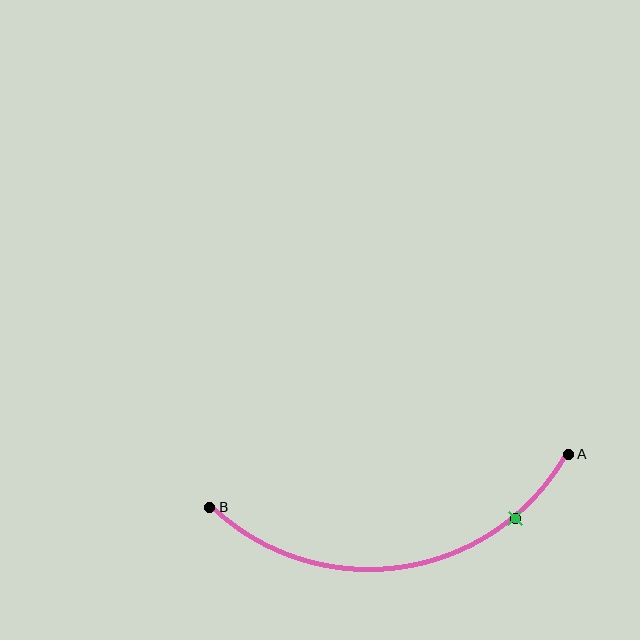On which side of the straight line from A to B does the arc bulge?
The arc bulges below the straight line connecting A and B.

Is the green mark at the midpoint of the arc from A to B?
No. The green mark lies on the arc but is closer to endpoint A. The arc midpoint would be at the point on the curve equidistant along the arc from both A and B.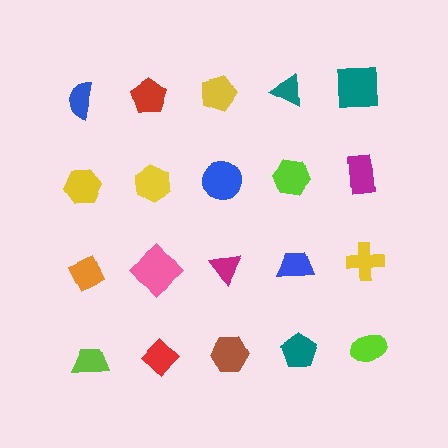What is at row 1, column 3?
A yellow pentagon.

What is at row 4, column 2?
A red diamond.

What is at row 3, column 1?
An orange diamond.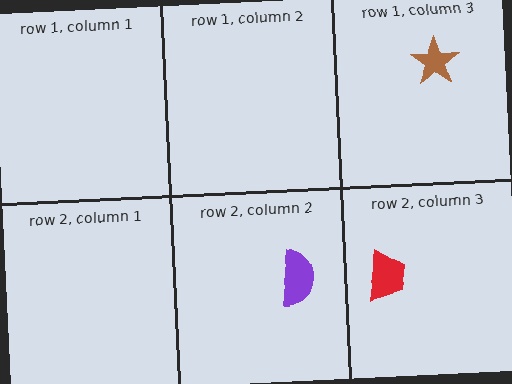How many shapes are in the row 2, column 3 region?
1.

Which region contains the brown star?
The row 1, column 3 region.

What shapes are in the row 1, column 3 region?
The brown star.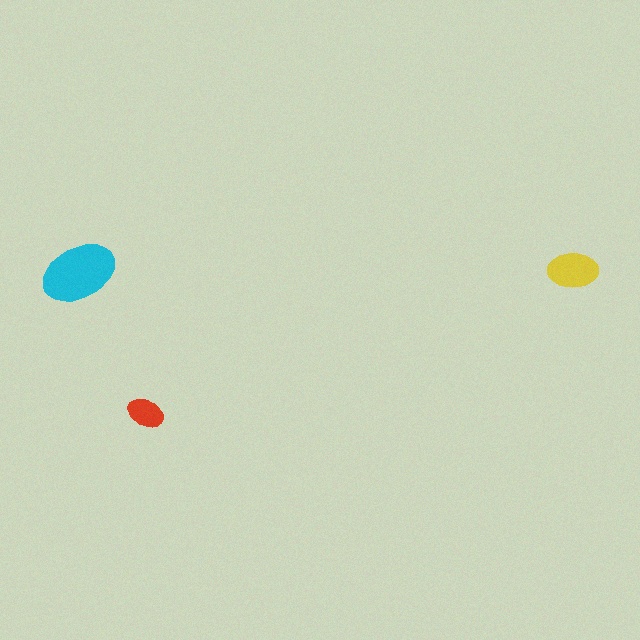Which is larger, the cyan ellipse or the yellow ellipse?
The cyan one.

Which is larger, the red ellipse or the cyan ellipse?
The cyan one.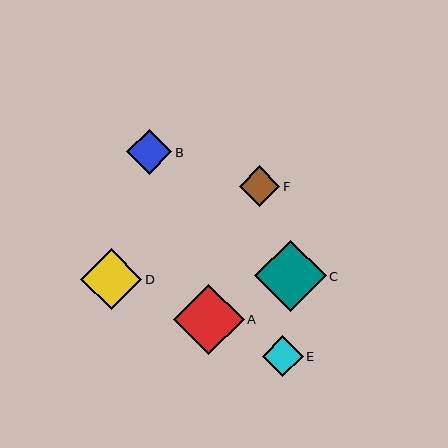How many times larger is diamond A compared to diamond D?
Diamond A is approximately 1.2 times the size of diamond D.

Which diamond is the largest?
Diamond C is the largest with a size of approximately 71 pixels.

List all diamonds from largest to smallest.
From largest to smallest: C, A, D, B, E, F.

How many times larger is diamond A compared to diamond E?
Diamond A is approximately 1.7 times the size of diamond E.